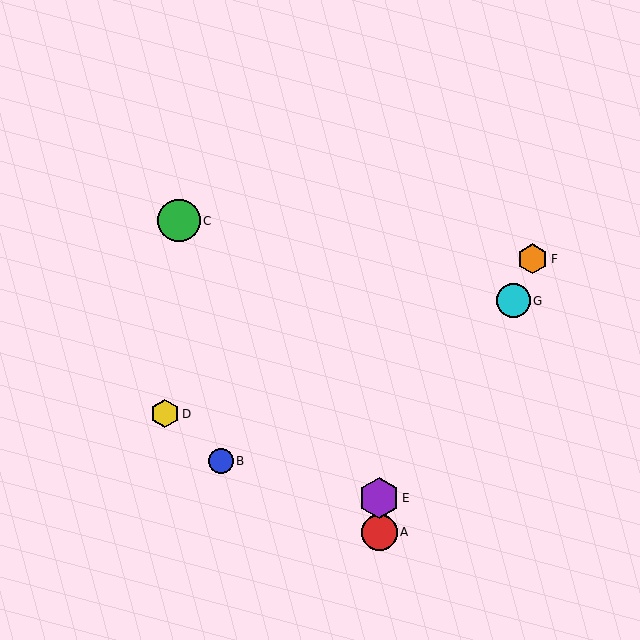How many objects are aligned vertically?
2 objects (A, E) are aligned vertically.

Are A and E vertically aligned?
Yes, both are at x≈379.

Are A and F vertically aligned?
No, A is at x≈379 and F is at x≈533.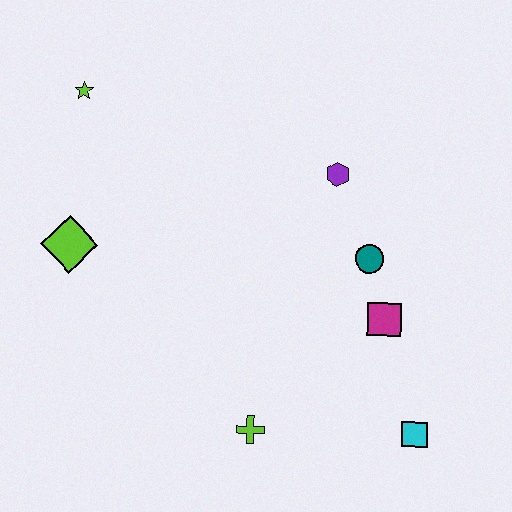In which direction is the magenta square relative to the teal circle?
The magenta square is below the teal circle.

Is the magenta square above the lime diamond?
No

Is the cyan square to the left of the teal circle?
No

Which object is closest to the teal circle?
The magenta square is closest to the teal circle.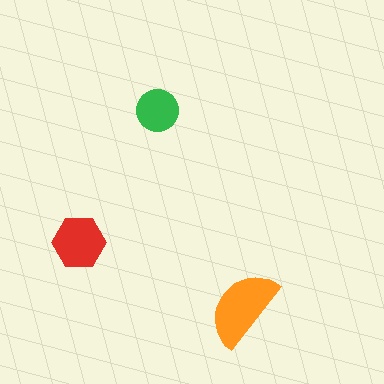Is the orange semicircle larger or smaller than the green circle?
Larger.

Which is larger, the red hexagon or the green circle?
The red hexagon.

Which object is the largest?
The orange semicircle.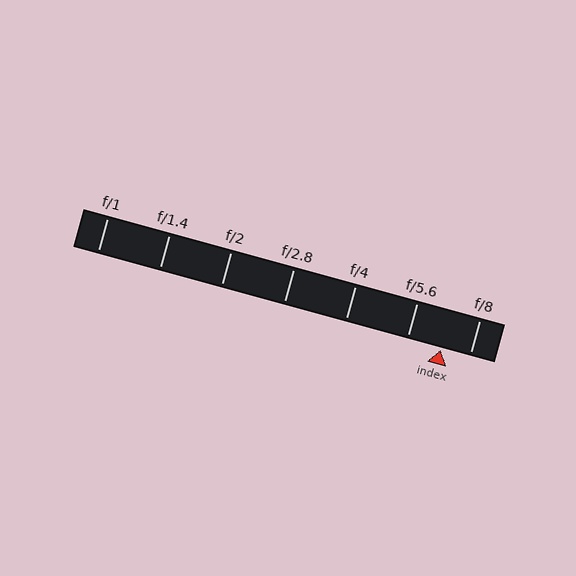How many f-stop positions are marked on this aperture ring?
There are 7 f-stop positions marked.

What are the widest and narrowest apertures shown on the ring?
The widest aperture shown is f/1 and the narrowest is f/8.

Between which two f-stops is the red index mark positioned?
The index mark is between f/5.6 and f/8.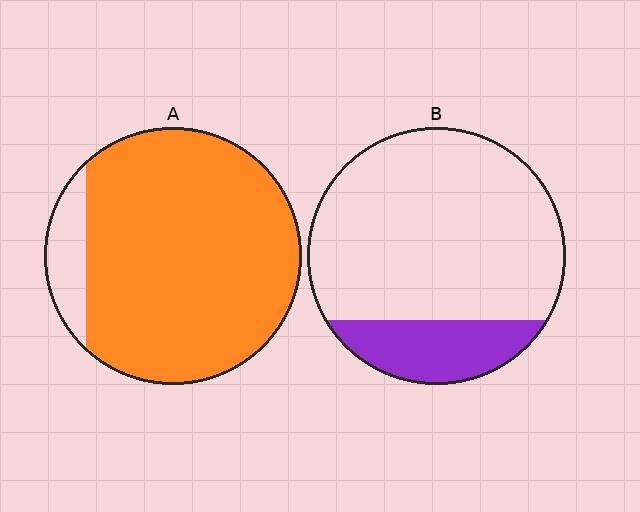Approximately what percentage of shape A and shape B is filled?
A is approximately 90% and B is approximately 20%.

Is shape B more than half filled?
No.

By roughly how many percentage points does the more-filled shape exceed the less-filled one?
By roughly 70 percentage points (A over B).